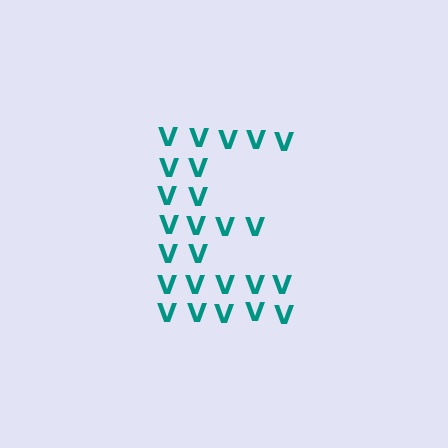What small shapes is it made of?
It is made of small letter V's.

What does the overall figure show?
The overall figure shows the letter E.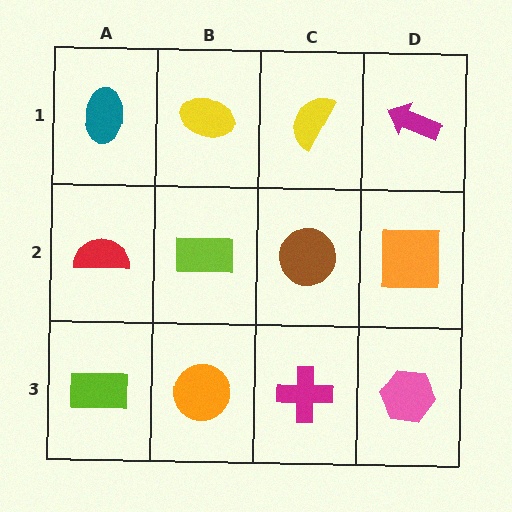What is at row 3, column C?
A magenta cross.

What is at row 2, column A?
A red semicircle.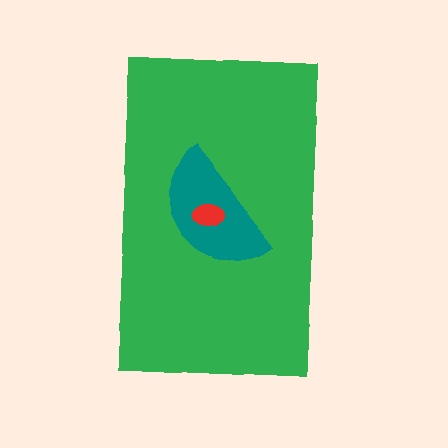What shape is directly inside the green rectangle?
The teal semicircle.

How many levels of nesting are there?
3.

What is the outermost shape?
The green rectangle.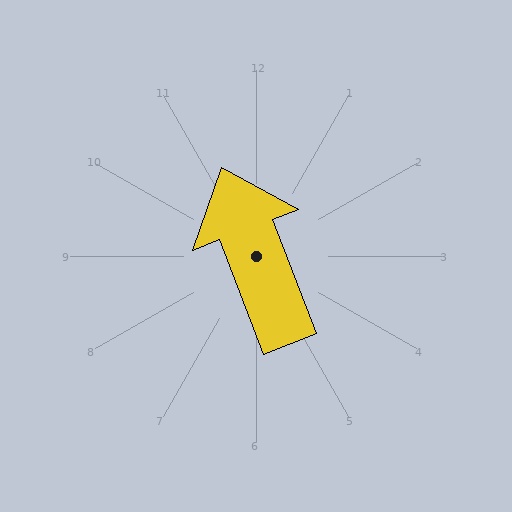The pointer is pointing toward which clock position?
Roughly 11 o'clock.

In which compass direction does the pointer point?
North.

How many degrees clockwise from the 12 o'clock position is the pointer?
Approximately 339 degrees.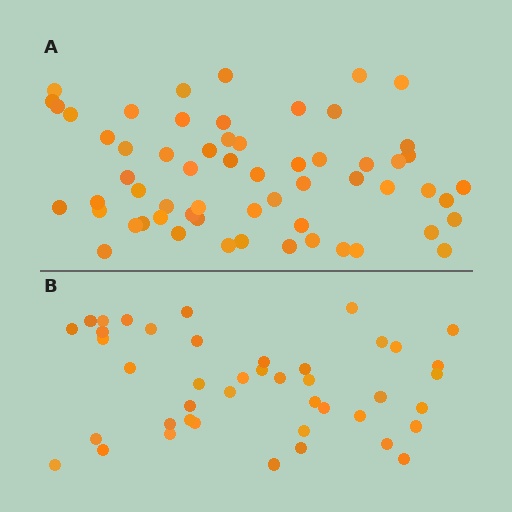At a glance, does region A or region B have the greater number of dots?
Region A (the top region) has more dots.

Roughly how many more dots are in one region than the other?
Region A has approximately 15 more dots than region B.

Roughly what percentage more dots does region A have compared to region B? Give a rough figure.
About 40% more.